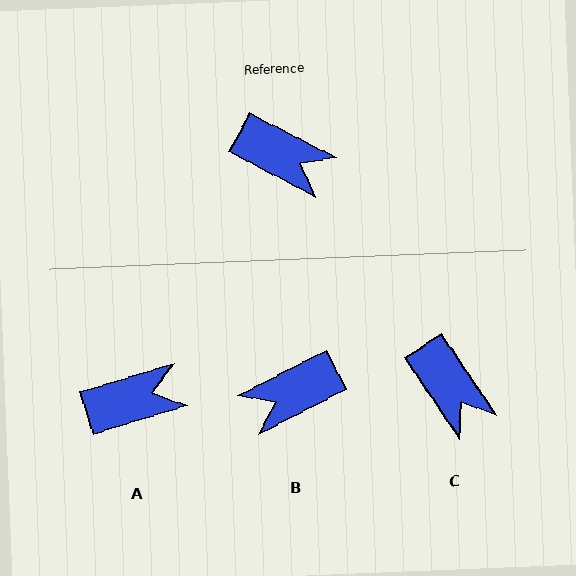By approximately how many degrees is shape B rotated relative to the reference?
Approximately 125 degrees clockwise.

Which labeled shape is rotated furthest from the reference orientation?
B, about 125 degrees away.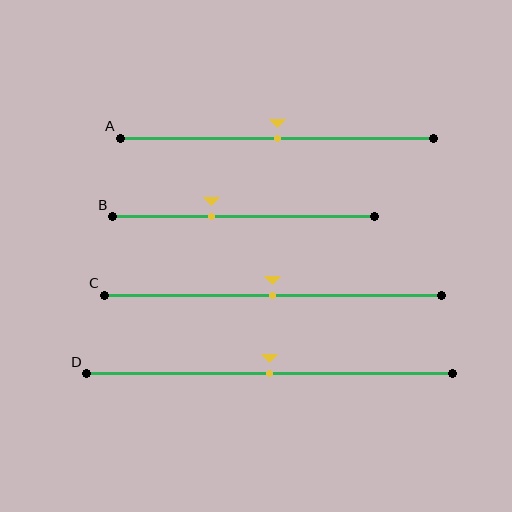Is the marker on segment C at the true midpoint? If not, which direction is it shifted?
Yes, the marker on segment C is at the true midpoint.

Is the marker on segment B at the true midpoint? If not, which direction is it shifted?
No, the marker on segment B is shifted to the left by about 12% of the segment length.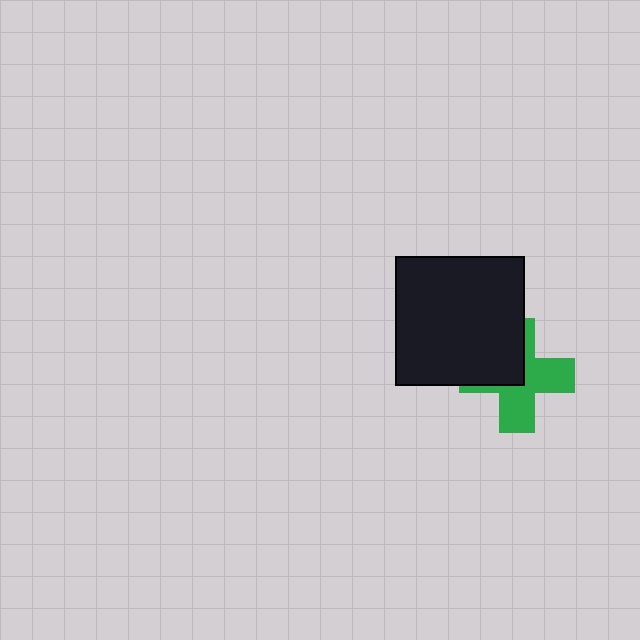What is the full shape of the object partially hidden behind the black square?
The partially hidden object is a green cross.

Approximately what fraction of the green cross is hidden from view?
Roughly 41% of the green cross is hidden behind the black square.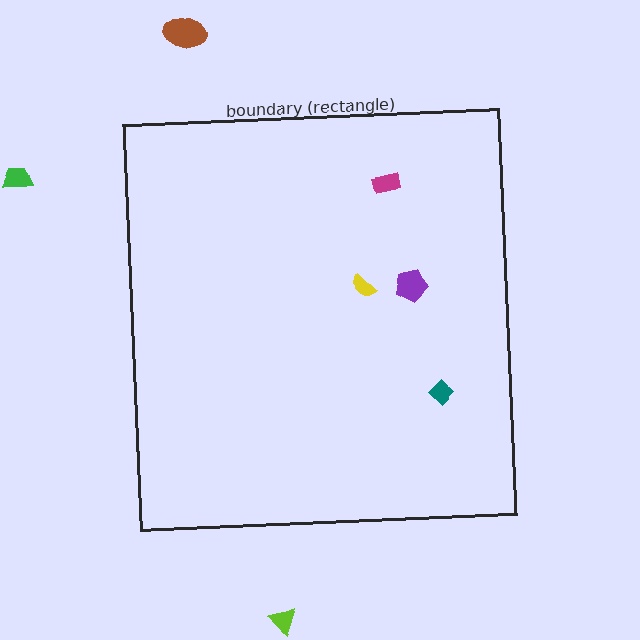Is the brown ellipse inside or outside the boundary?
Outside.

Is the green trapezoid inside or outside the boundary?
Outside.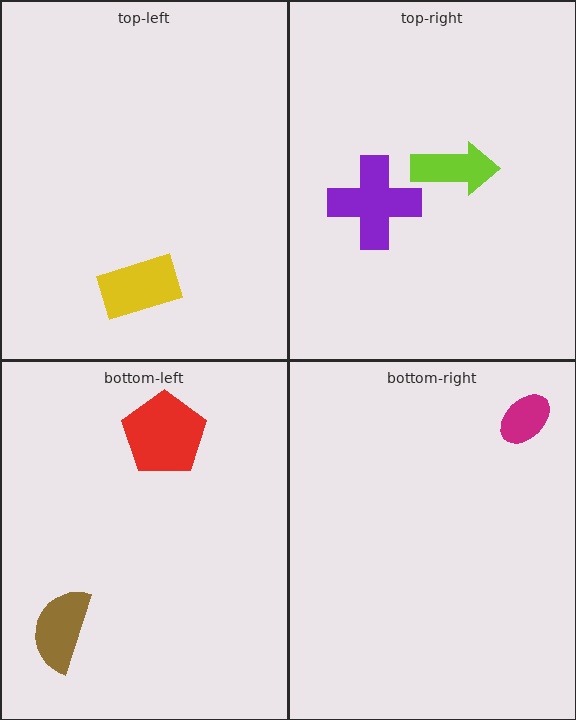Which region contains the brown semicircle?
The bottom-left region.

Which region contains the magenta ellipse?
The bottom-right region.